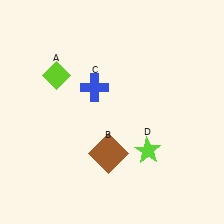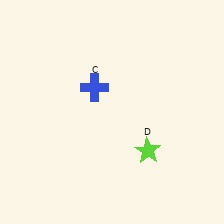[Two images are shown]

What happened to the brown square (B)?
The brown square (B) was removed in Image 2. It was in the bottom-left area of Image 1.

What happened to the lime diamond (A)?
The lime diamond (A) was removed in Image 2. It was in the top-left area of Image 1.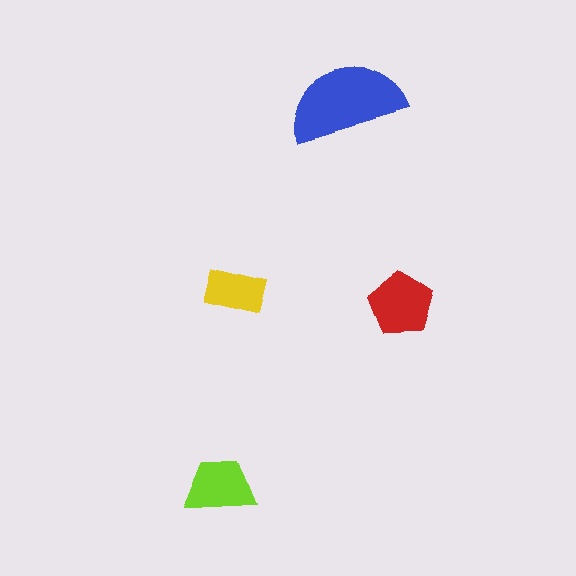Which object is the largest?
The blue semicircle.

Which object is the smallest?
The yellow rectangle.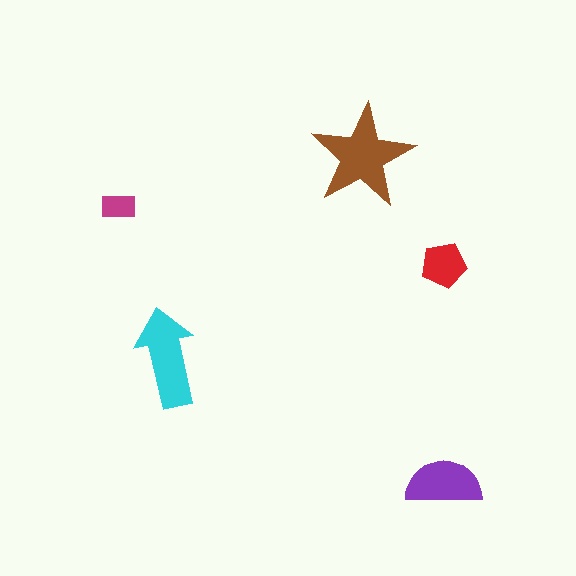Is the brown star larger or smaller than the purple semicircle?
Larger.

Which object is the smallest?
The magenta rectangle.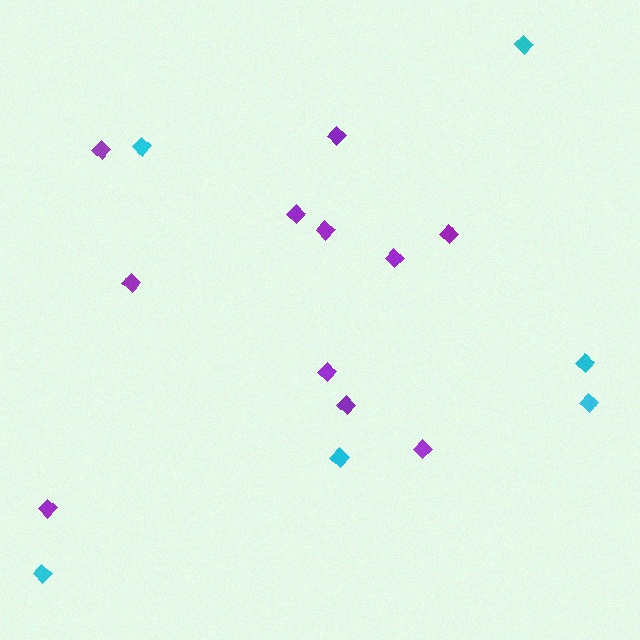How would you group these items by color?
There are 2 groups: one group of cyan diamonds (6) and one group of purple diamonds (11).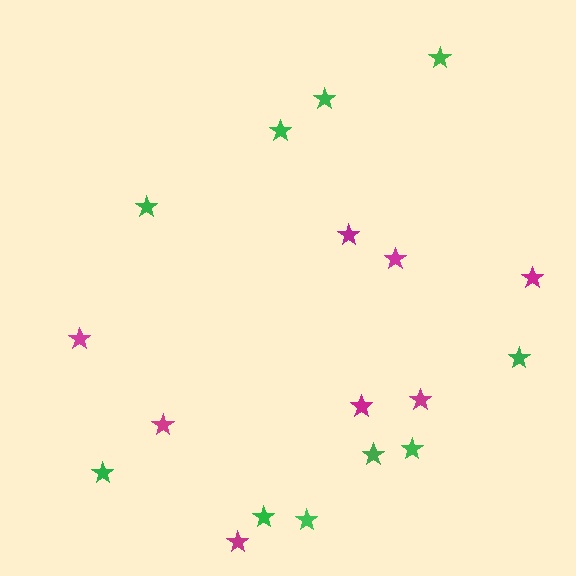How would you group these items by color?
There are 2 groups: one group of magenta stars (8) and one group of green stars (10).